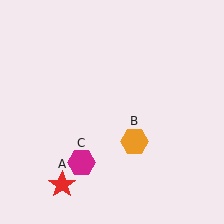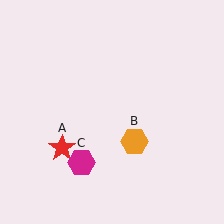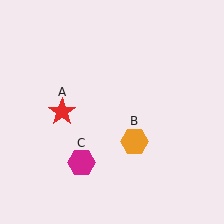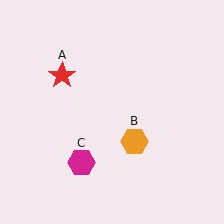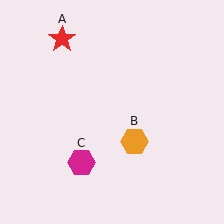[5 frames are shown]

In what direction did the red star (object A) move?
The red star (object A) moved up.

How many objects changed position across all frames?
1 object changed position: red star (object A).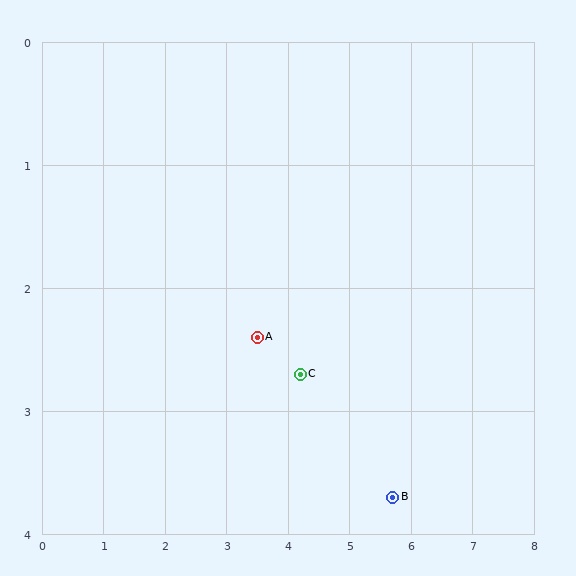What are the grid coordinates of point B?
Point B is at approximately (5.7, 3.7).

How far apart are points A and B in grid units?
Points A and B are about 2.6 grid units apart.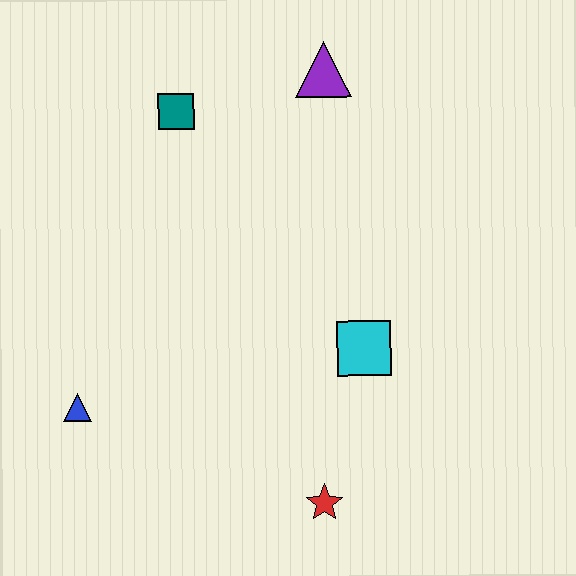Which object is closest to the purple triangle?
The teal square is closest to the purple triangle.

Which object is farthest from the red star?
The purple triangle is farthest from the red star.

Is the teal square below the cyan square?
No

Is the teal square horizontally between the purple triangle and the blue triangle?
Yes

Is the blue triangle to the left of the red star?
Yes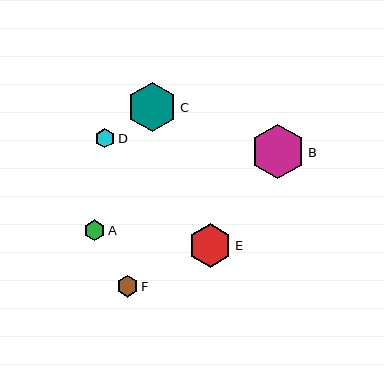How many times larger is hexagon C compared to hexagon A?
Hexagon C is approximately 2.4 times the size of hexagon A.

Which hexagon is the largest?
Hexagon B is the largest with a size of approximately 54 pixels.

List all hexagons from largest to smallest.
From largest to smallest: B, C, E, F, A, D.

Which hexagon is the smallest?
Hexagon D is the smallest with a size of approximately 19 pixels.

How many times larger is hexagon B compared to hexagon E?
Hexagon B is approximately 1.3 times the size of hexagon E.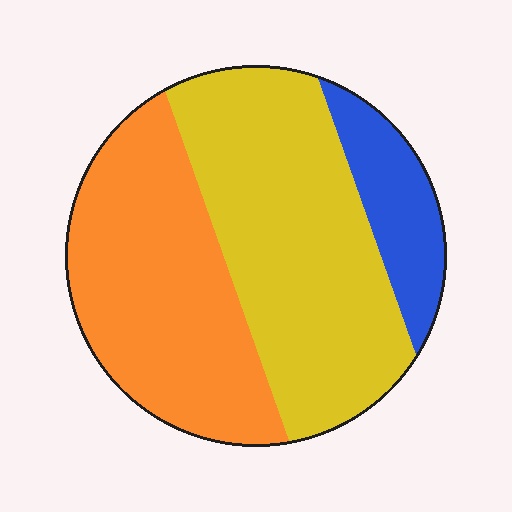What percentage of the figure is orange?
Orange covers roughly 40% of the figure.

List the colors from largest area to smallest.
From largest to smallest: yellow, orange, blue.